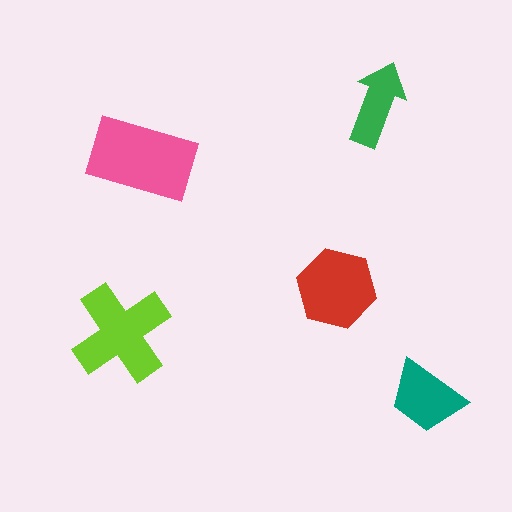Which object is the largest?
The pink rectangle.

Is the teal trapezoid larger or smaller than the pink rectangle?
Smaller.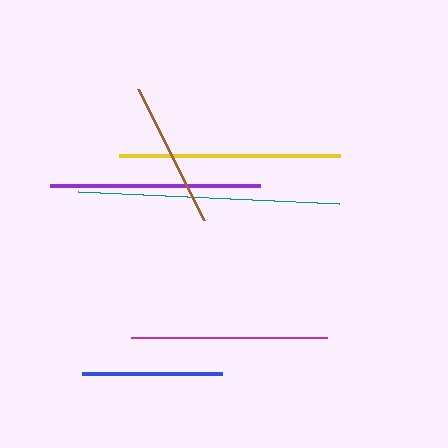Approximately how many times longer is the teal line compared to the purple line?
The teal line is approximately 1.2 times the length of the purple line.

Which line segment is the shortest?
The blue line is the shortest at approximately 140 pixels.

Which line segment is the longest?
The teal line is the longest at approximately 261 pixels.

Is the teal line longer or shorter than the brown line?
The teal line is longer than the brown line.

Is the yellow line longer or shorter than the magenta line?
The yellow line is longer than the magenta line.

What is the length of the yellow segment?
The yellow segment is approximately 221 pixels long.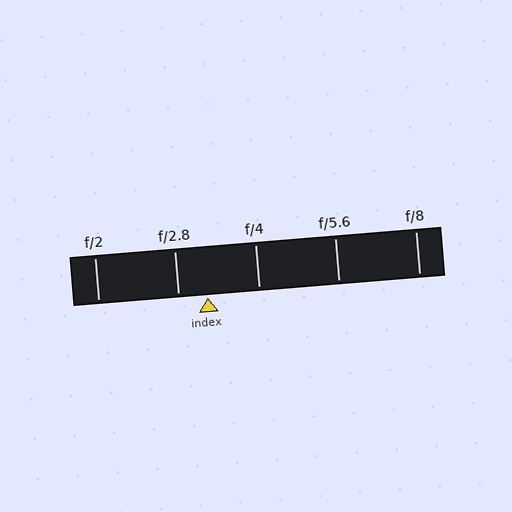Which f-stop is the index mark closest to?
The index mark is closest to f/2.8.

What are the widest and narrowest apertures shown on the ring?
The widest aperture shown is f/2 and the narrowest is f/8.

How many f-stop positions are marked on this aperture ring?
There are 5 f-stop positions marked.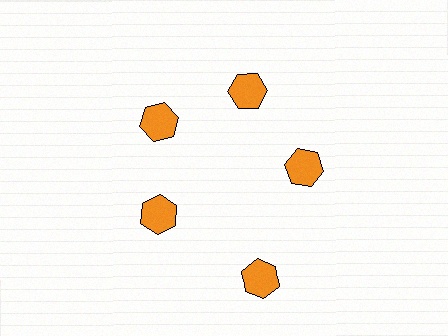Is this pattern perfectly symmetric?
No. The 5 orange hexagons are arranged in a ring, but one element near the 5 o'clock position is pushed outward from the center, breaking the 5-fold rotational symmetry.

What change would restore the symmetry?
The symmetry would be restored by moving it inward, back onto the ring so that all 5 hexagons sit at equal angles and equal distance from the center.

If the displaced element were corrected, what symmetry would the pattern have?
It would have 5-fold rotational symmetry — the pattern would map onto itself every 72 degrees.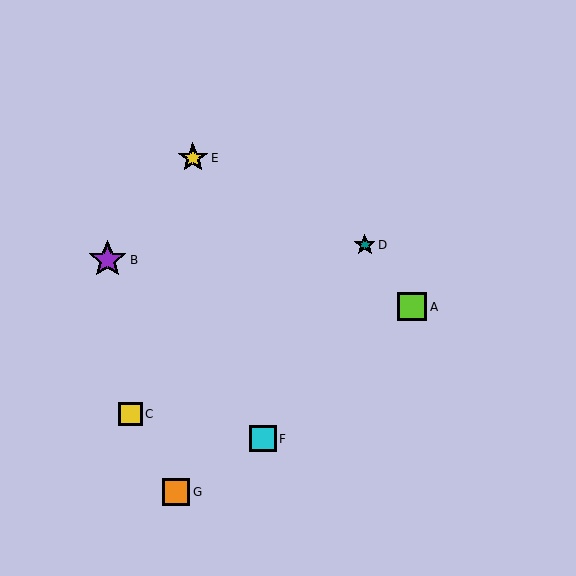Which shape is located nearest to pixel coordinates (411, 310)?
The lime square (labeled A) at (412, 307) is nearest to that location.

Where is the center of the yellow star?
The center of the yellow star is at (193, 158).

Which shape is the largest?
The purple star (labeled B) is the largest.